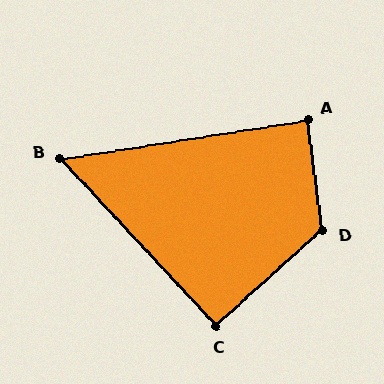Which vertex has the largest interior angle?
D, at approximately 124 degrees.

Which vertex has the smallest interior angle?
B, at approximately 56 degrees.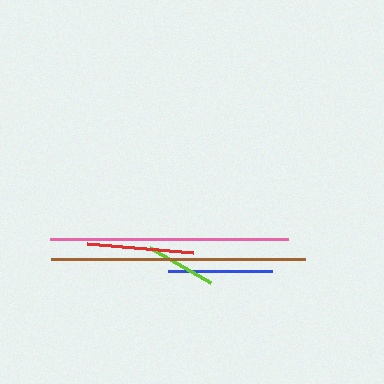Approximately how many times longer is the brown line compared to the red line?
The brown line is approximately 2.4 times the length of the red line.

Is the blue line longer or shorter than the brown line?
The brown line is longer than the blue line.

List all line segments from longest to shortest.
From longest to shortest: brown, pink, red, blue, lime.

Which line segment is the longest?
The brown line is the longest at approximately 254 pixels.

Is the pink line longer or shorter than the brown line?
The brown line is longer than the pink line.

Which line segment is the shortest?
The lime line is the shortest at approximately 70 pixels.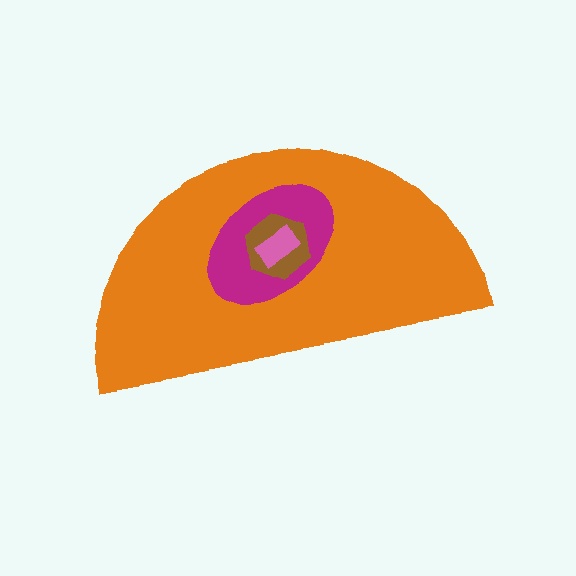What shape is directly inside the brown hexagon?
The pink rectangle.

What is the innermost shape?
The pink rectangle.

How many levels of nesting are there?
4.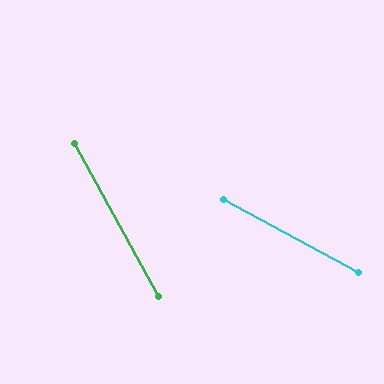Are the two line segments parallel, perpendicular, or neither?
Neither parallel nor perpendicular — they differ by about 33°.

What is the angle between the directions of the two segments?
Approximately 33 degrees.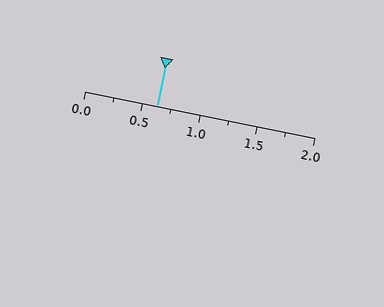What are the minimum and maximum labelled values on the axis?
The axis runs from 0.0 to 2.0.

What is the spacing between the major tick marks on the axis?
The major ticks are spaced 0.5 apart.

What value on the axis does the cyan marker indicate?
The marker indicates approximately 0.62.